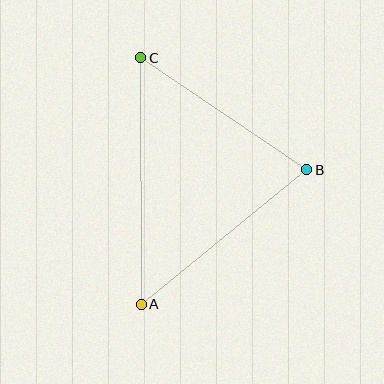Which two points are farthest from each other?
Points A and C are farthest from each other.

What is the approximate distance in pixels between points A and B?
The distance between A and B is approximately 213 pixels.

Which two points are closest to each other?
Points B and C are closest to each other.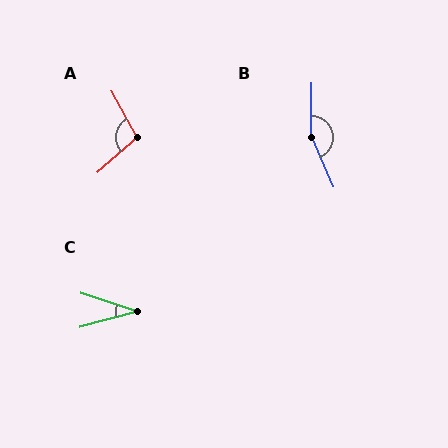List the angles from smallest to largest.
C (33°), A (102°), B (156°).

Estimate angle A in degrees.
Approximately 102 degrees.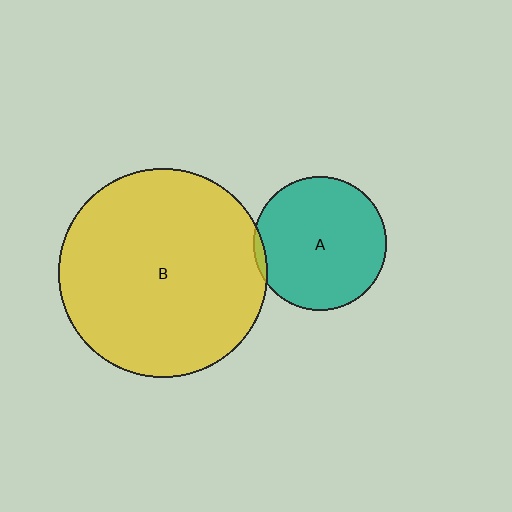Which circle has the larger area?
Circle B (yellow).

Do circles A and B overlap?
Yes.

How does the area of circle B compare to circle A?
Approximately 2.4 times.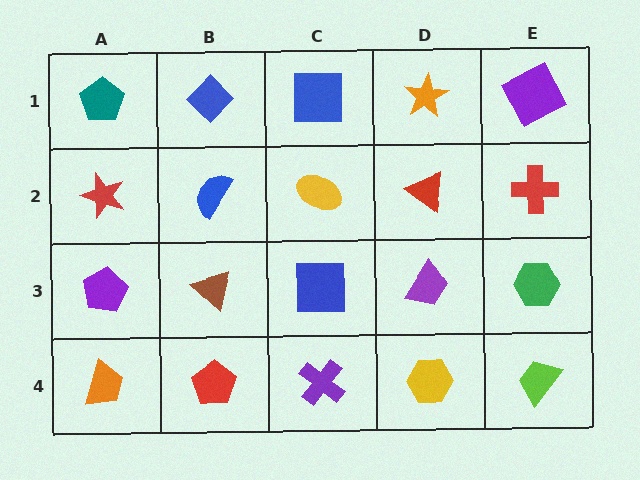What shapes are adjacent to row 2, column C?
A blue square (row 1, column C), a blue square (row 3, column C), a blue semicircle (row 2, column B), a red triangle (row 2, column D).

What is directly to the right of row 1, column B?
A blue square.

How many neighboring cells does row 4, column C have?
3.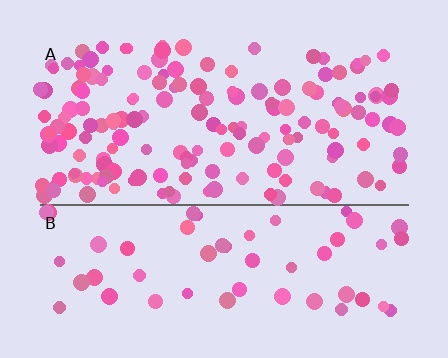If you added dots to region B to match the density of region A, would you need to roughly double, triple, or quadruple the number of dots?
Approximately triple.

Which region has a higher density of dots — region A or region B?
A (the top).